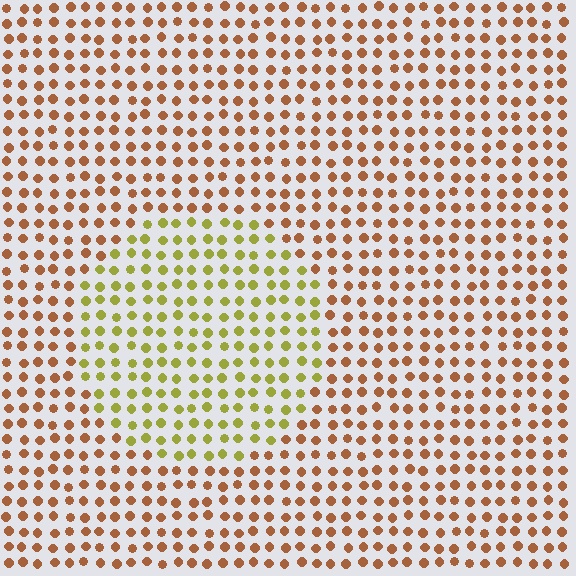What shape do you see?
I see a circle.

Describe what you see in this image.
The image is filled with small brown elements in a uniform arrangement. A circle-shaped region is visible where the elements are tinted to a slightly different hue, forming a subtle color boundary.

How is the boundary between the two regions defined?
The boundary is defined purely by a slight shift in hue (about 46 degrees). Spacing, size, and orientation are identical on both sides.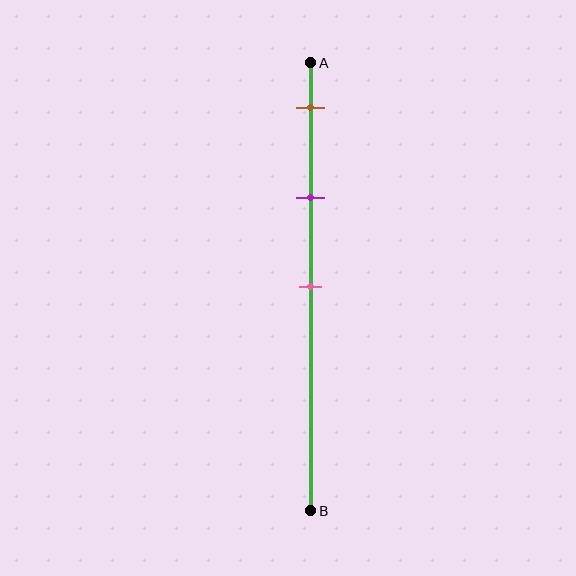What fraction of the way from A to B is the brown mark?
The brown mark is approximately 10% (0.1) of the way from A to B.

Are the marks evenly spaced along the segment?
Yes, the marks are approximately evenly spaced.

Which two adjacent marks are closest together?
The brown and purple marks are the closest adjacent pair.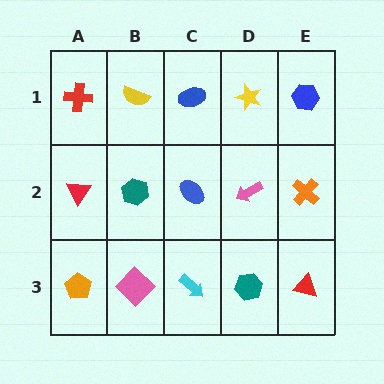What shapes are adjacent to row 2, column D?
A yellow star (row 1, column D), a teal hexagon (row 3, column D), a blue ellipse (row 2, column C), an orange cross (row 2, column E).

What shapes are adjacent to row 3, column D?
A pink arrow (row 2, column D), a cyan arrow (row 3, column C), a red triangle (row 3, column E).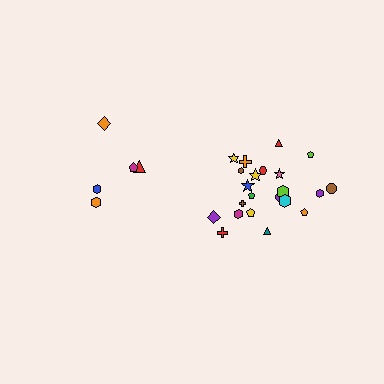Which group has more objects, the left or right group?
The right group.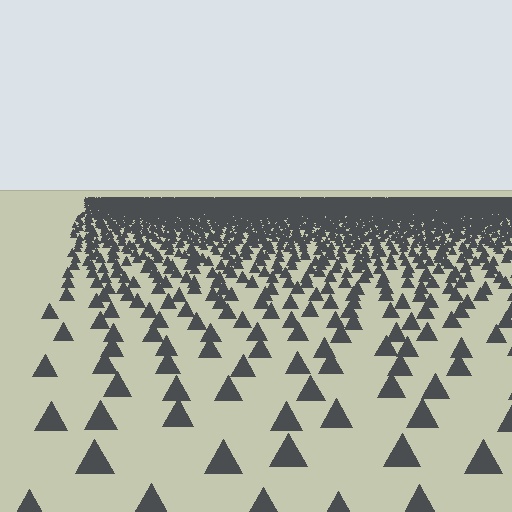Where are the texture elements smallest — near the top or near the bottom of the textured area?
Near the top.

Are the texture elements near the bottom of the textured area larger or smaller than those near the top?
Larger. Near the bottom, elements are closer to the viewer and appear at a bigger on-screen size.